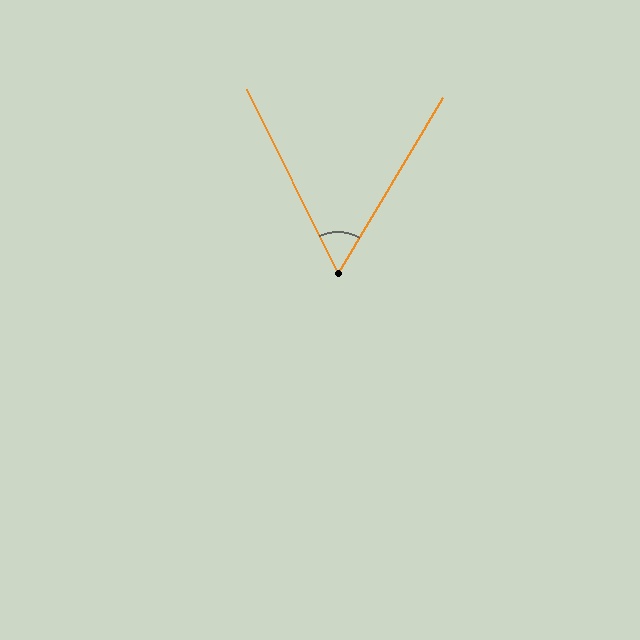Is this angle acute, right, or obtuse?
It is acute.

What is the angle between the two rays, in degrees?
Approximately 57 degrees.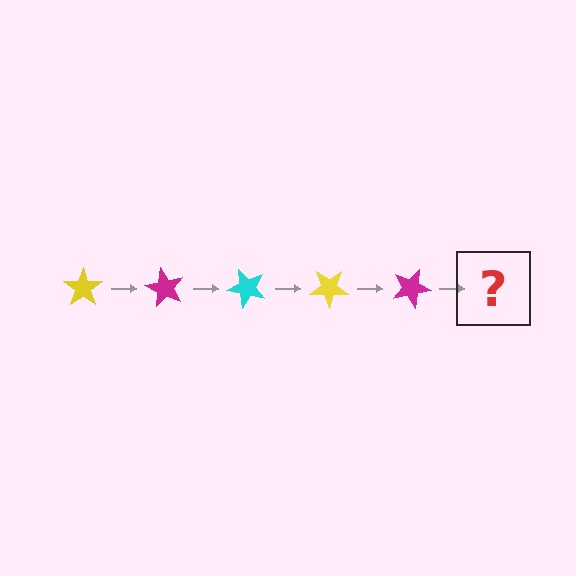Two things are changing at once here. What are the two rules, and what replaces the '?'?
The two rules are that it rotates 60 degrees each step and the color cycles through yellow, magenta, and cyan. The '?' should be a cyan star, rotated 300 degrees from the start.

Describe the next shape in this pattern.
It should be a cyan star, rotated 300 degrees from the start.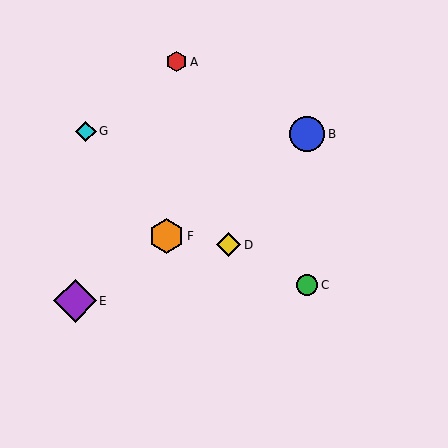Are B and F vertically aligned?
No, B is at x≈307 and F is at x≈167.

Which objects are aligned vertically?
Objects B, C are aligned vertically.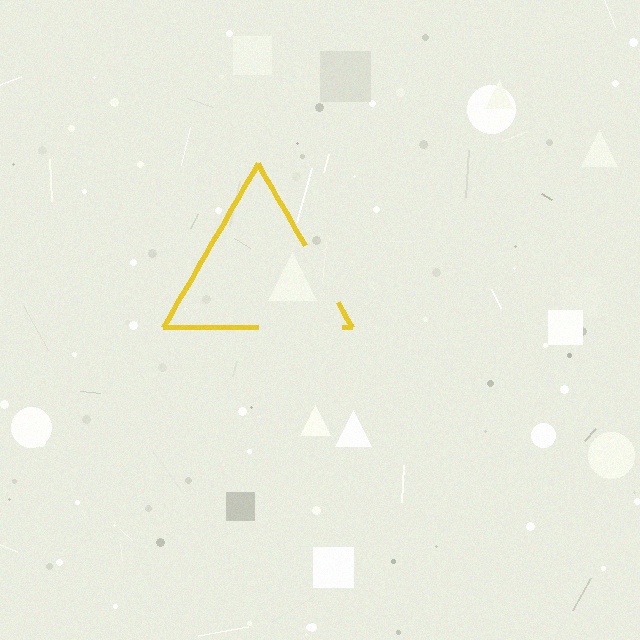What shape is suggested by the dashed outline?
The dashed outline suggests a triangle.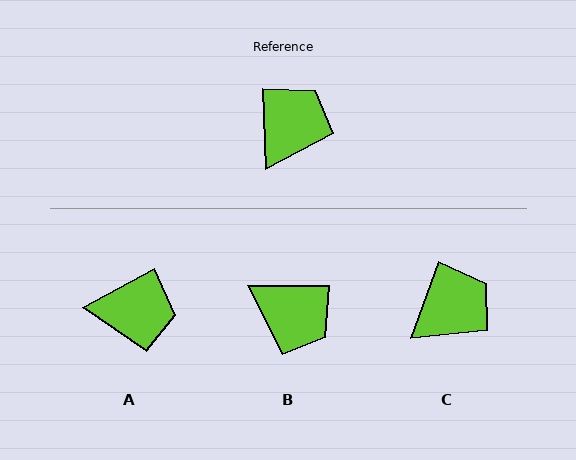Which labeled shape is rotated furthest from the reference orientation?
B, about 92 degrees away.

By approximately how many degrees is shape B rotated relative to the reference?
Approximately 92 degrees clockwise.